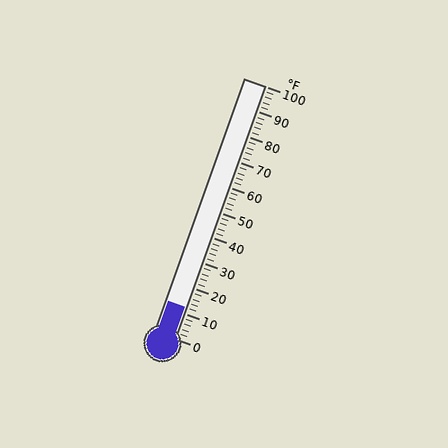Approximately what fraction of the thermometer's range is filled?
The thermometer is filled to approximately 10% of its range.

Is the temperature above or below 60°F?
The temperature is below 60°F.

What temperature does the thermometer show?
The thermometer shows approximately 12°F.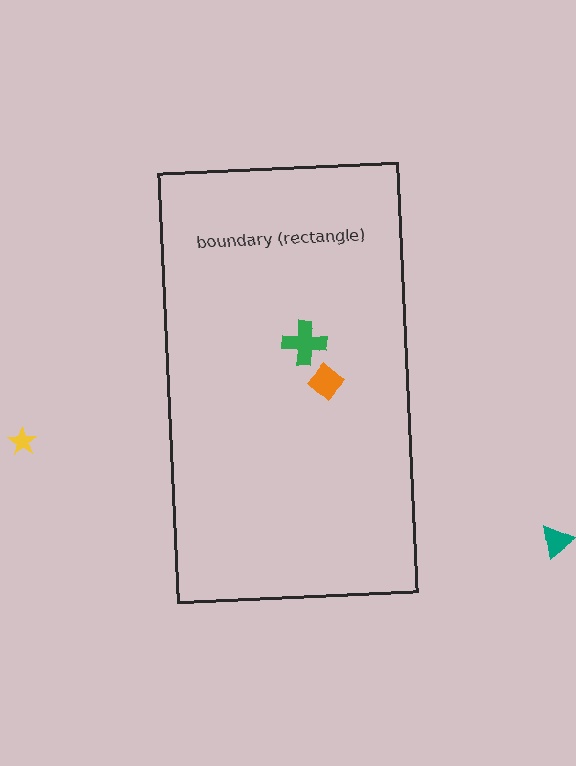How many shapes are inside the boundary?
2 inside, 2 outside.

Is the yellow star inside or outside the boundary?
Outside.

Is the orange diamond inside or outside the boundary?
Inside.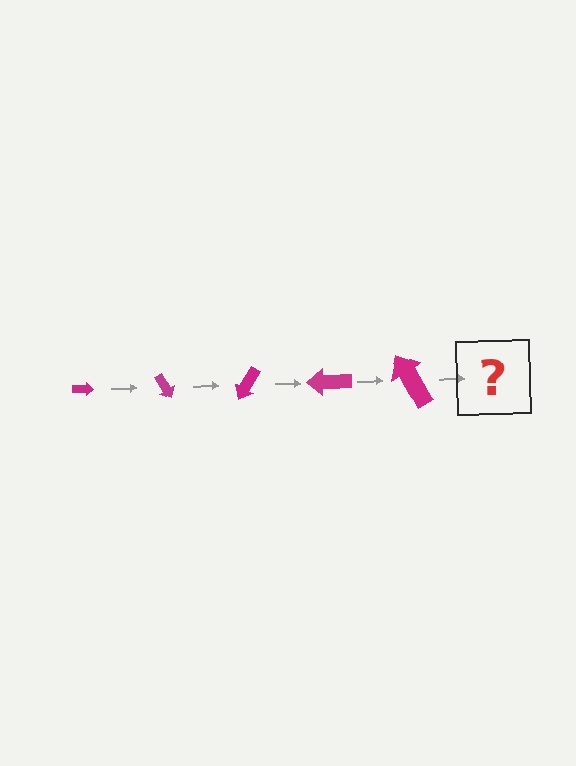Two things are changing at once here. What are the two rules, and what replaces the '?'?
The two rules are that the arrow grows larger each step and it rotates 60 degrees each step. The '?' should be an arrow, larger than the previous one and rotated 300 degrees from the start.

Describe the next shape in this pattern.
It should be an arrow, larger than the previous one and rotated 300 degrees from the start.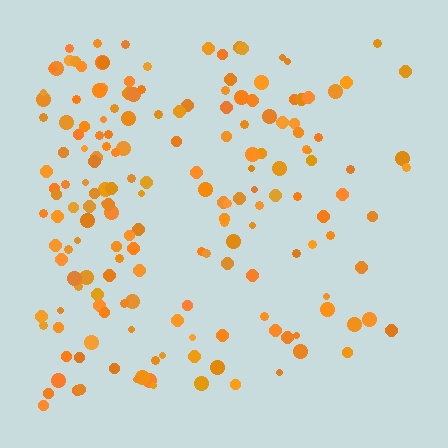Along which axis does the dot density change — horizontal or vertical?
Horizontal.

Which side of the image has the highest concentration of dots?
The left.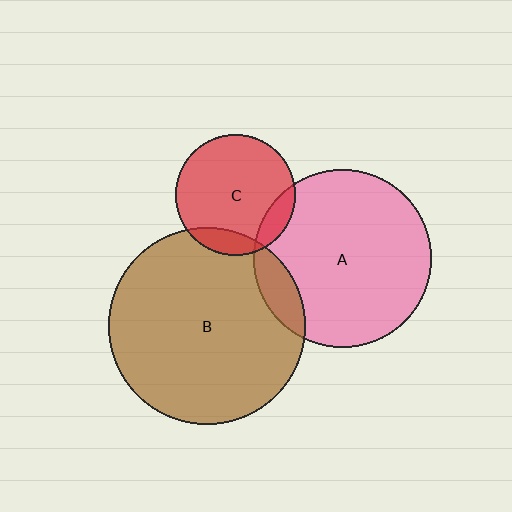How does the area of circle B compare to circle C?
Approximately 2.7 times.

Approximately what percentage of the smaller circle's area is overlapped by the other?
Approximately 10%.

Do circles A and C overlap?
Yes.